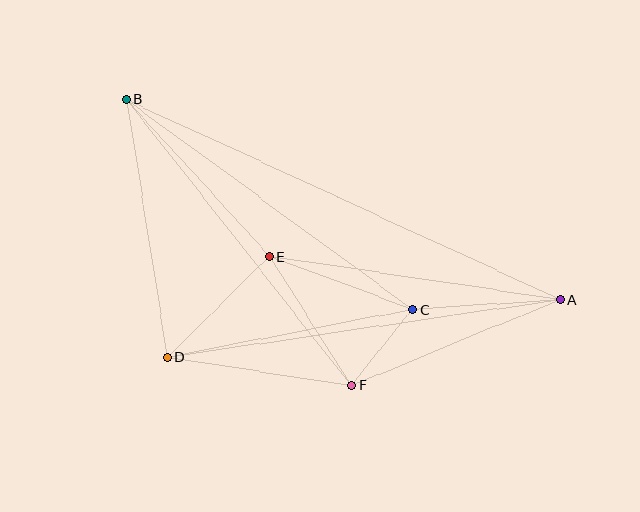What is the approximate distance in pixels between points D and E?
The distance between D and E is approximately 143 pixels.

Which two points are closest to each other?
Points C and F are closest to each other.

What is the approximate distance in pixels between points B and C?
The distance between B and C is approximately 355 pixels.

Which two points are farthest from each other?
Points A and B are farthest from each other.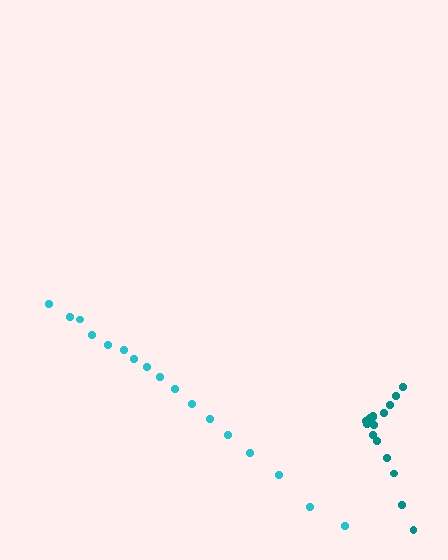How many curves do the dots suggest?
There are 2 distinct paths.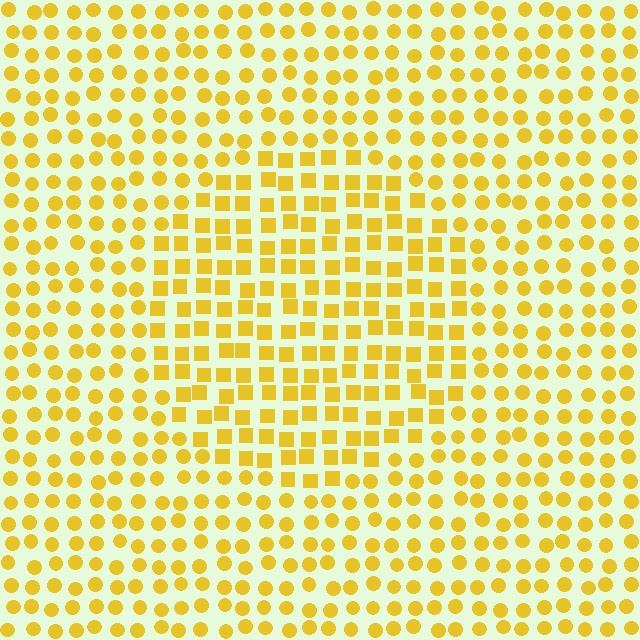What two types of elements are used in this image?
The image uses squares inside the circle region and circles outside it.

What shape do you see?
I see a circle.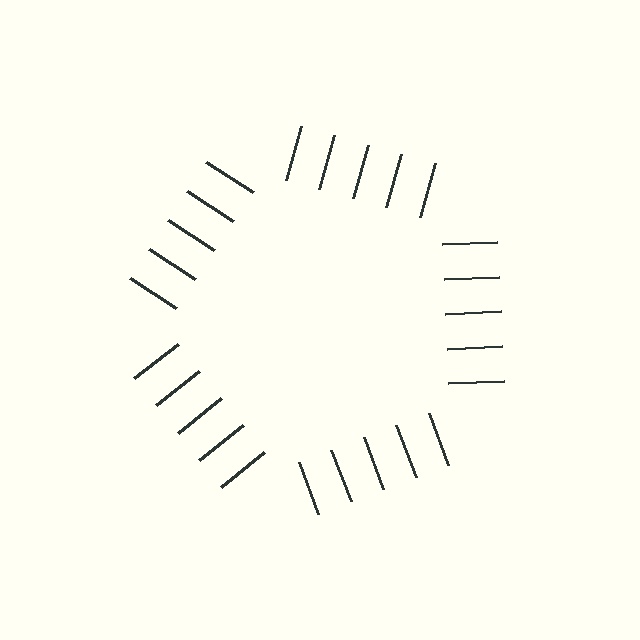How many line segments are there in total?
25 — 5 along each of the 5 edges.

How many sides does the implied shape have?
5 sides — the line-ends trace a pentagon.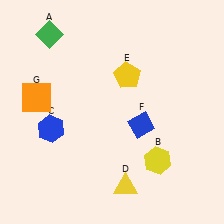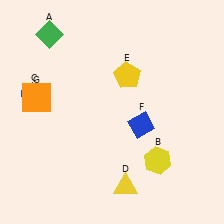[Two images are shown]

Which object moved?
The blue hexagon (C) moved up.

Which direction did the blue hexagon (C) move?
The blue hexagon (C) moved up.